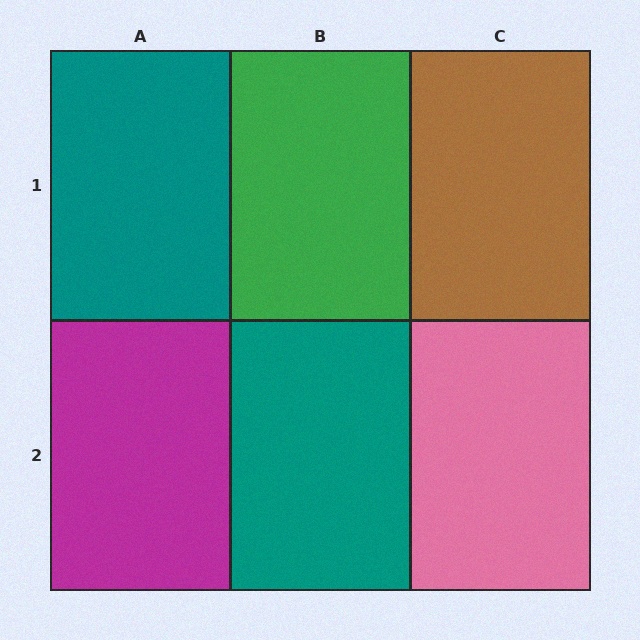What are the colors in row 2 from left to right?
Magenta, teal, pink.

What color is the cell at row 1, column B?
Green.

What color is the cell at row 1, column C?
Brown.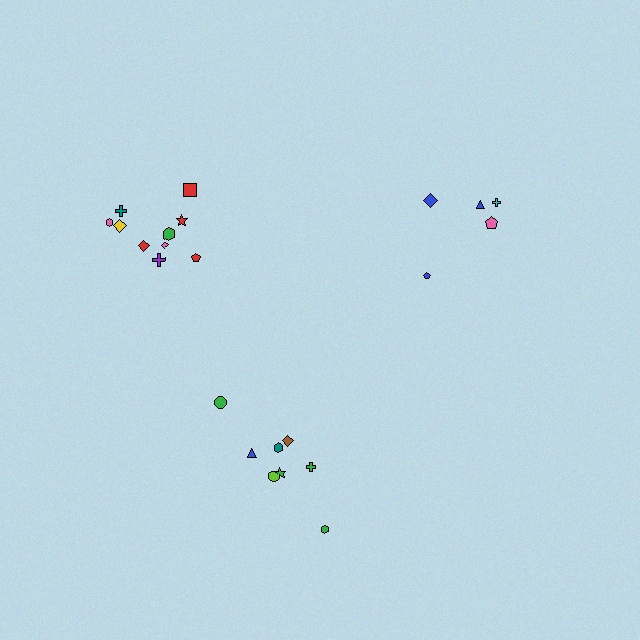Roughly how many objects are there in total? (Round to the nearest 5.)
Roughly 25 objects in total.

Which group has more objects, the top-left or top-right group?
The top-left group.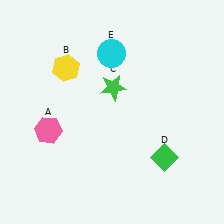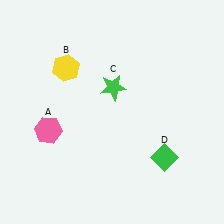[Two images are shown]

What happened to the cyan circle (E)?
The cyan circle (E) was removed in Image 2. It was in the top-left area of Image 1.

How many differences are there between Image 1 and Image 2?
There is 1 difference between the two images.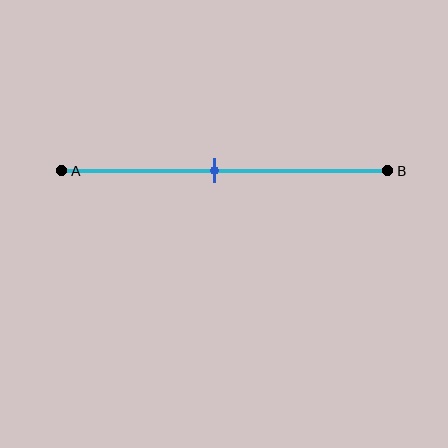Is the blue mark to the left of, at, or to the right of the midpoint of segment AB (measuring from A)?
The blue mark is to the left of the midpoint of segment AB.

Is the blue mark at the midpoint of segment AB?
No, the mark is at about 45% from A, not at the 50% midpoint.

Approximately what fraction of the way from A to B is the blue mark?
The blue mark is approximately 45% of the way from A to B.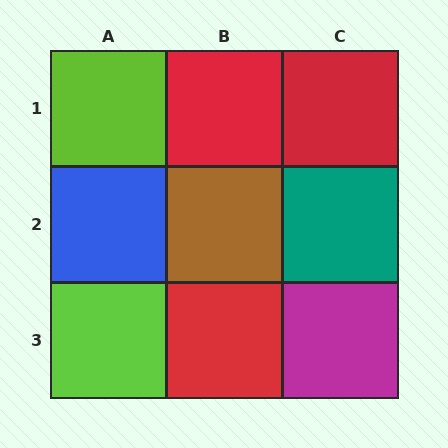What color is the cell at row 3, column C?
Magenta.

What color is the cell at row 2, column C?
Teal.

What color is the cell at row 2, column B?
Brown.